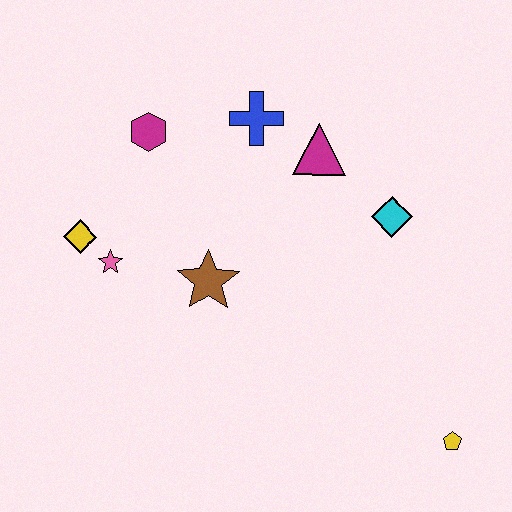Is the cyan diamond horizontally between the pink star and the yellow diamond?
No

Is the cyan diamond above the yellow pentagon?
Yes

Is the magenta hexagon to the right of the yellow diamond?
Yes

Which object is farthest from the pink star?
The yellow pentagon is farthest from the pink star.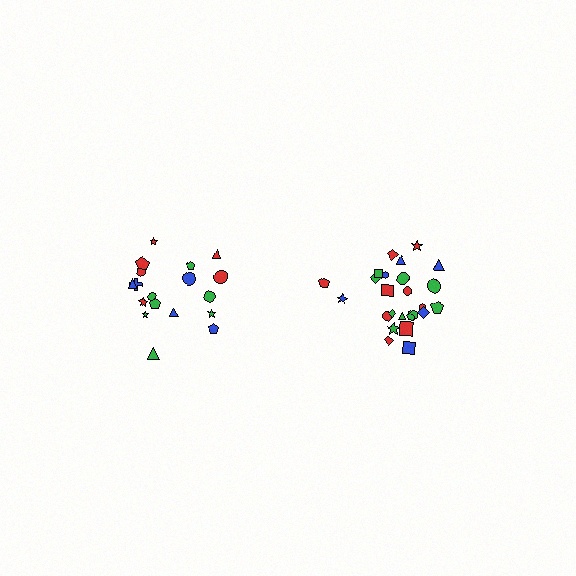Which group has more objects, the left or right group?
The right group.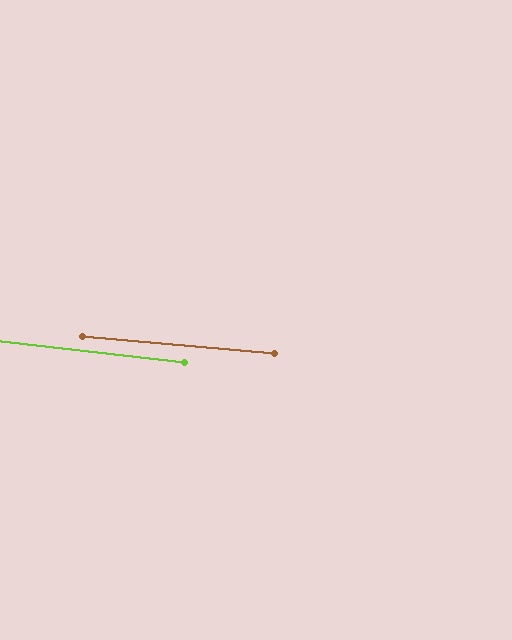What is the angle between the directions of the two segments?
Approximately 1 degree.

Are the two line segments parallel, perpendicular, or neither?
Parallel — their directions differ by only 1.4°.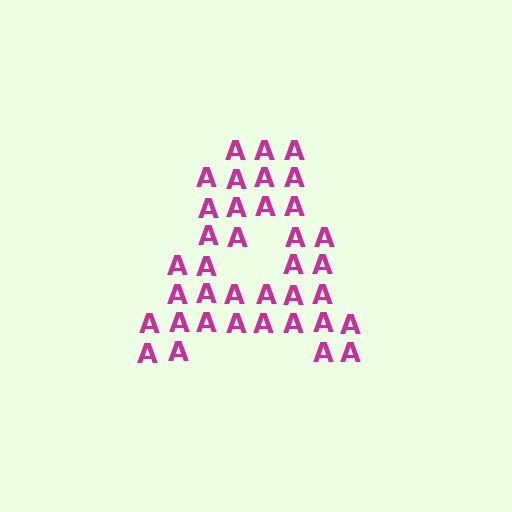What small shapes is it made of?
It is made of small letter A's.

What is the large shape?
The large shape is the letter A.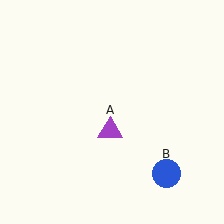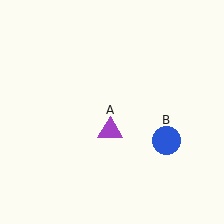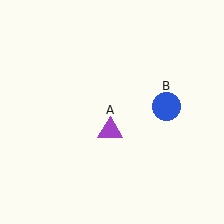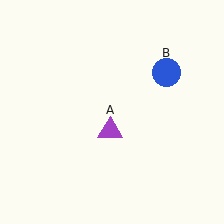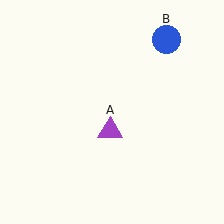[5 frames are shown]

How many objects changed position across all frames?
1 object changed position: blue circle (object B).